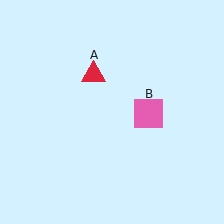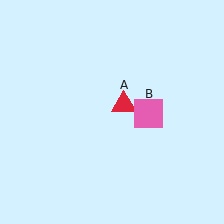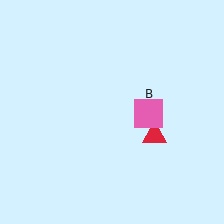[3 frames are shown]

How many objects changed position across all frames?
1 object changed position: red triangle (object A).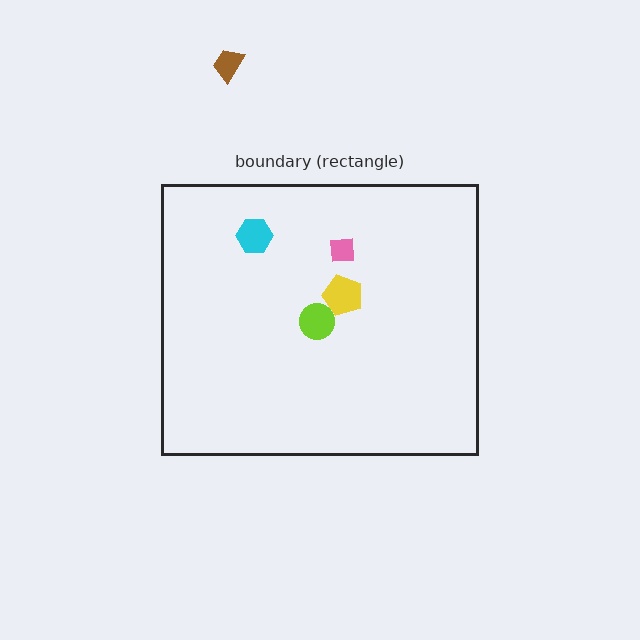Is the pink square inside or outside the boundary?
Inside.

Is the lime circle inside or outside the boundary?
Inside.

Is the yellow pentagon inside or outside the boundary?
Inside.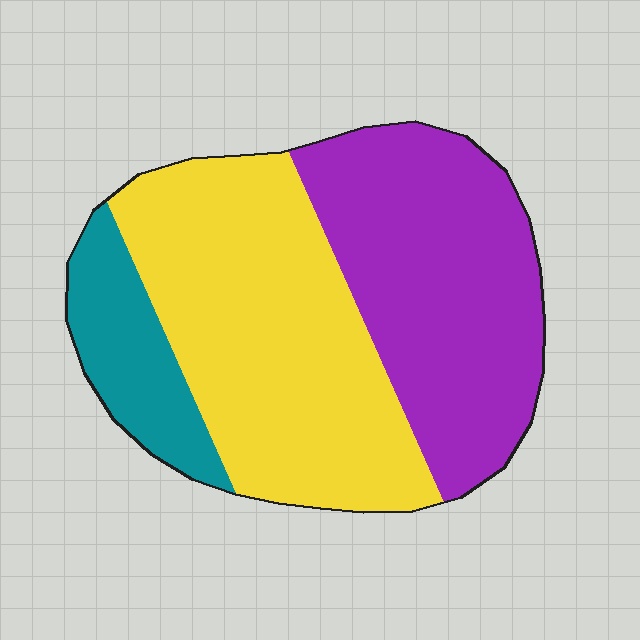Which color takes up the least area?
Teal, at roughly 15%.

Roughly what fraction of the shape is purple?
Purple covers roughly 40% of the shape.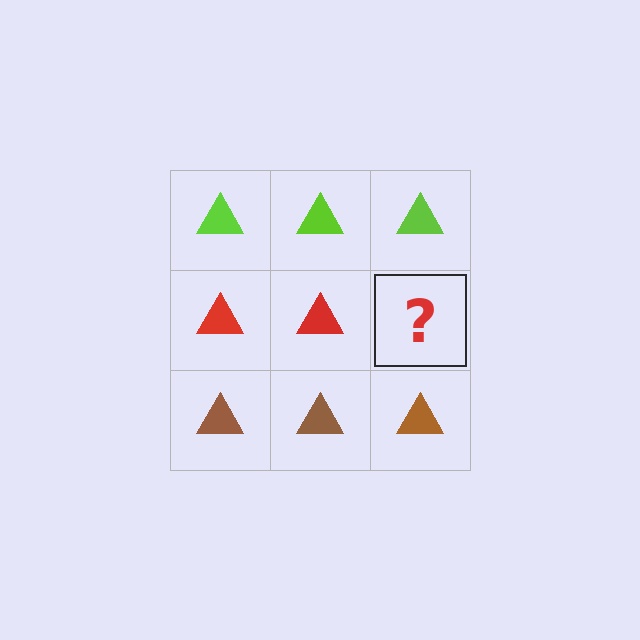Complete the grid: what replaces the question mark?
The question mark should be replaced with a red triangle.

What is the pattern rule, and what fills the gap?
The rule is that each row has a consistent color. The gap should be filled with a red triangle.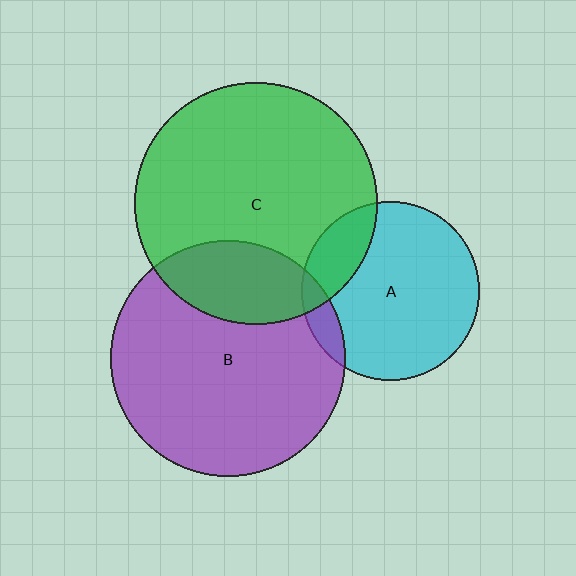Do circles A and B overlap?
Yes.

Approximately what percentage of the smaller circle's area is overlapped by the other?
Approximately 10%.